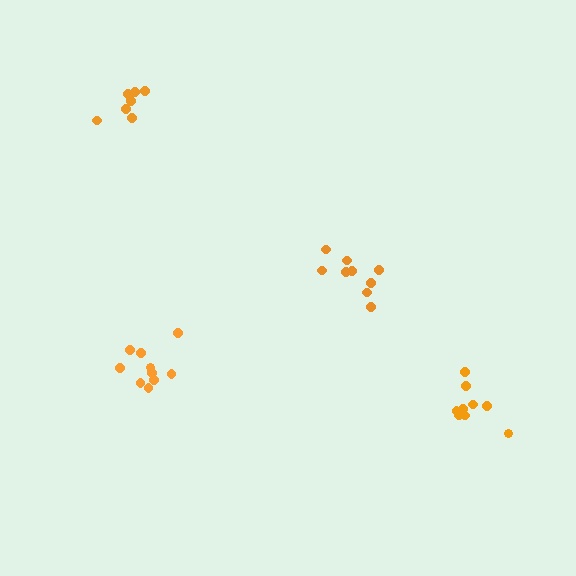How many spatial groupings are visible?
There are 4 spatial groupings.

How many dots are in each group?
Group 1: 9 dots, Group 2: 7 dots, Group 3: 9 dots, Group 4: 10 dots (35 total).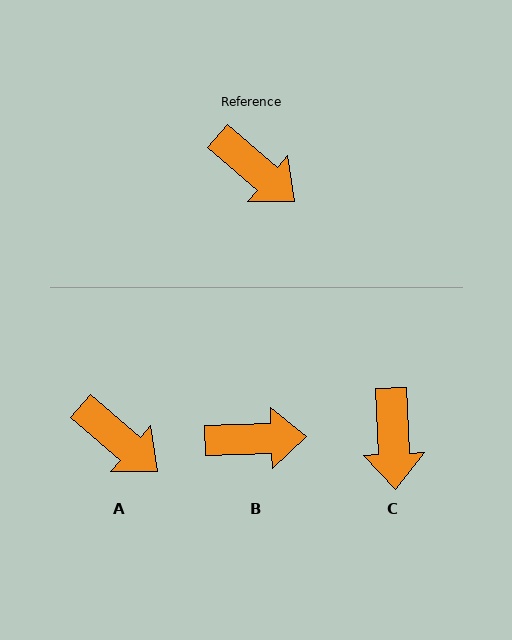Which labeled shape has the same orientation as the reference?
A.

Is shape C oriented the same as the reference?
No, it is off by about 47 degrees.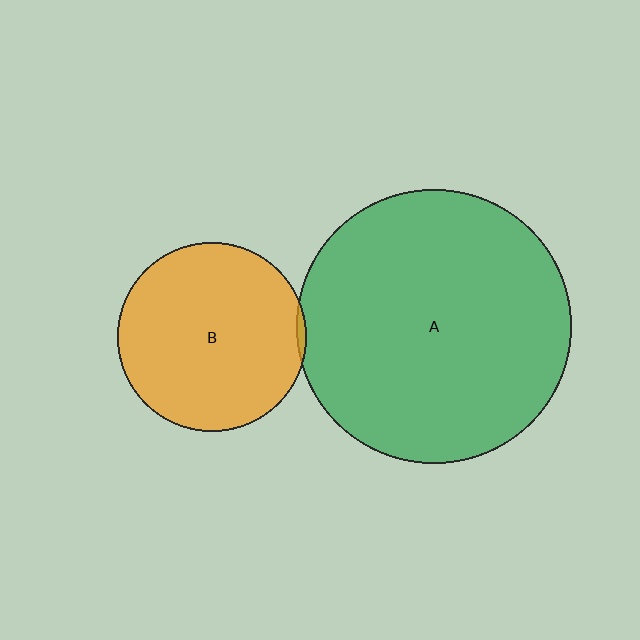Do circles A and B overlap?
Yes.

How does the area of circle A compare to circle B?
Approximately 2.1 times.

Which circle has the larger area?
Circle A (green).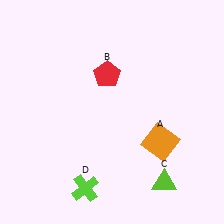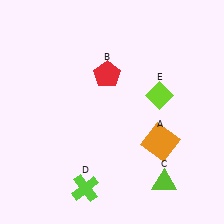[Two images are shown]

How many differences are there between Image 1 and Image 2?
There is 1 difference between the two images.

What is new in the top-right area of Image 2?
A lime diamond (E) was added in the top-right area of Image 2.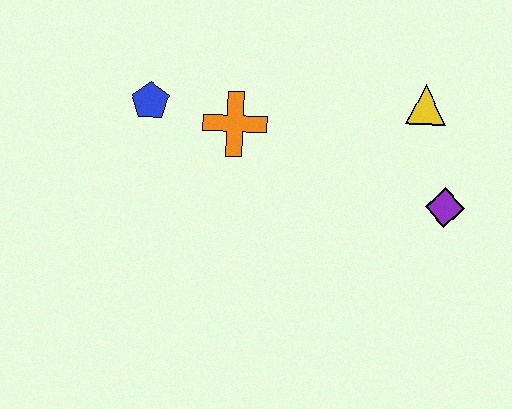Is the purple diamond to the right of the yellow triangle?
Yes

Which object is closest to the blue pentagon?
The orange cross is closest to the blue pentagon.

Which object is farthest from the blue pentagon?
The purple diamond is farthest from the blue pentagon.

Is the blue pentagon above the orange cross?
Yes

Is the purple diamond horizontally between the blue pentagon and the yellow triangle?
No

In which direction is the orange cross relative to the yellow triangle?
The orange cross is to the left of the yellow triangle.